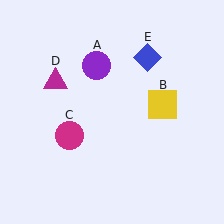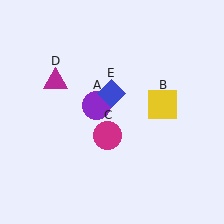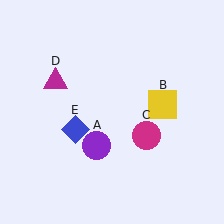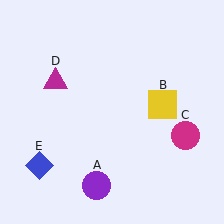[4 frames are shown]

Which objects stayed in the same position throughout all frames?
Yellow square (object B) and magenta triangle (object D) remained stationary.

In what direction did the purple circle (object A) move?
The purple circle (object A) moved down.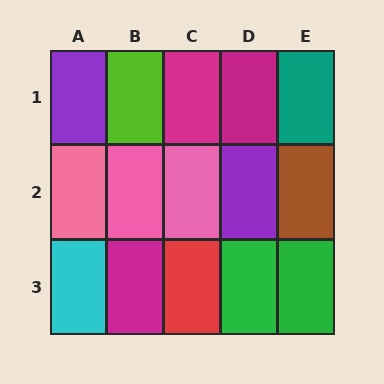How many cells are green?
2 cells are green.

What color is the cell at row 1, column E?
Teal.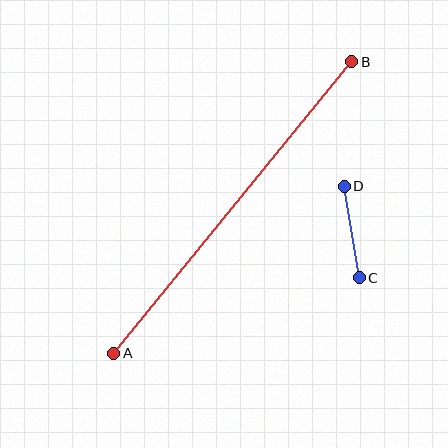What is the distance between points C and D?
The distance is approximately 93 pixels.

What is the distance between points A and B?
The distance is approximately 376 pixels.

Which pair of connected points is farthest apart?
Points A and B are farthest apart.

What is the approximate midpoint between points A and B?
The midpoint is at approximately (233, 208) pixels.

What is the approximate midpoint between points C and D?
The midpoint is at approximately (352, 232) pixels.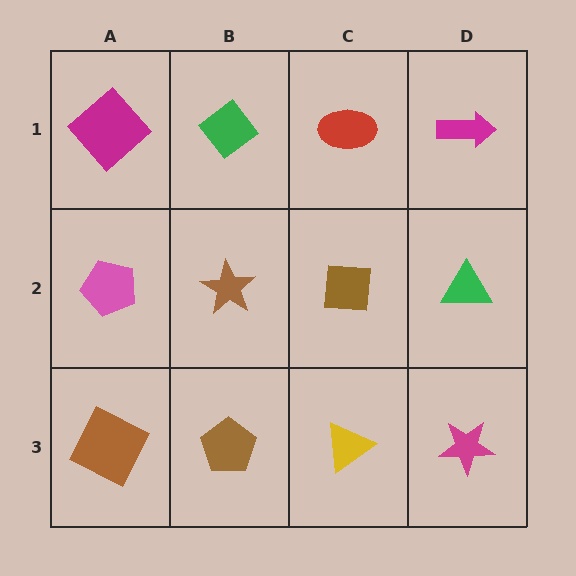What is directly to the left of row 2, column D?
A brown square.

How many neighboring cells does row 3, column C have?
3.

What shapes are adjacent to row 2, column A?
A magenta diamond (row 1, column A), a brown square (row 3, column A), a brown star (row 2, column B).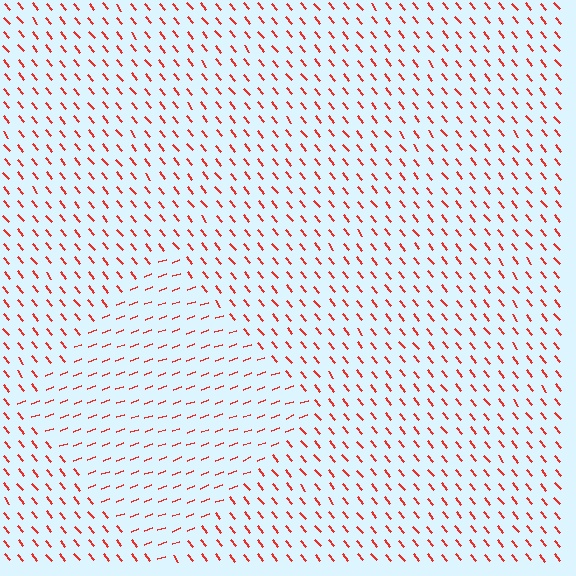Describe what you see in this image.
The image is filled with small red line segments. A diamond region in the image has lines oriented differently from the surrounding lines, creating a visible texture boundary.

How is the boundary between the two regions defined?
The boundary is defined purely by a change in line orientation (approximately 72 degrees difference). All lines are the same color and thickness.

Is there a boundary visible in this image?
Yes, there is a texture boundary formed by a change in line orientation.